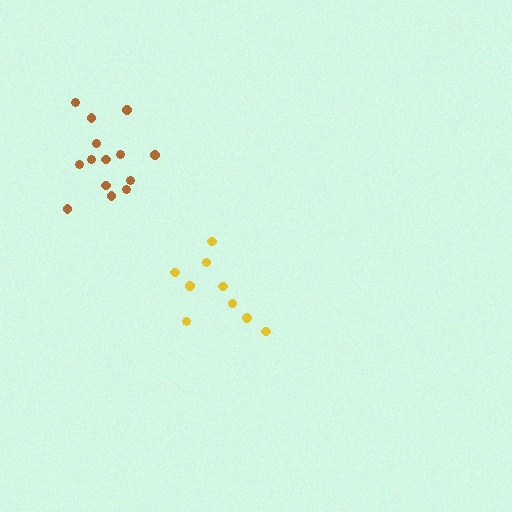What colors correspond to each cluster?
The clusters are colored: yellow, brown.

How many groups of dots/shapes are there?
There are 2 groups.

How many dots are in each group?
Group 1: 9 dots, Group 2: 14 dots (23 total).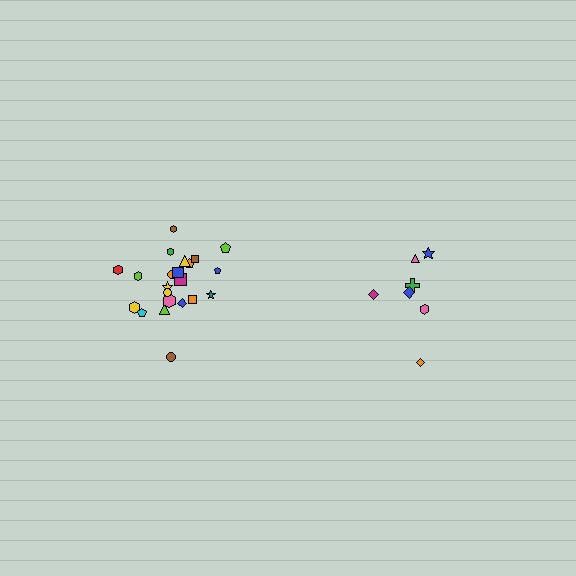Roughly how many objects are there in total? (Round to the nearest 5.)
Roughly 30 objects in total.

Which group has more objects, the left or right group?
The left group.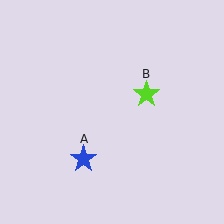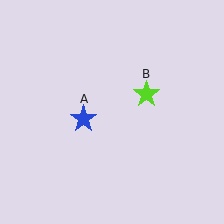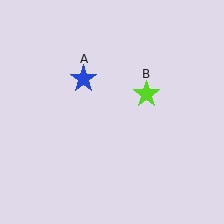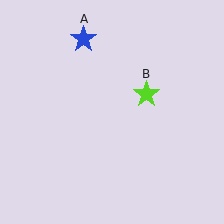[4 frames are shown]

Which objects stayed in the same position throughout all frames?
Lime star (object B) remained stationary.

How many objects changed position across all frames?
1 object changed position: blue star (object A).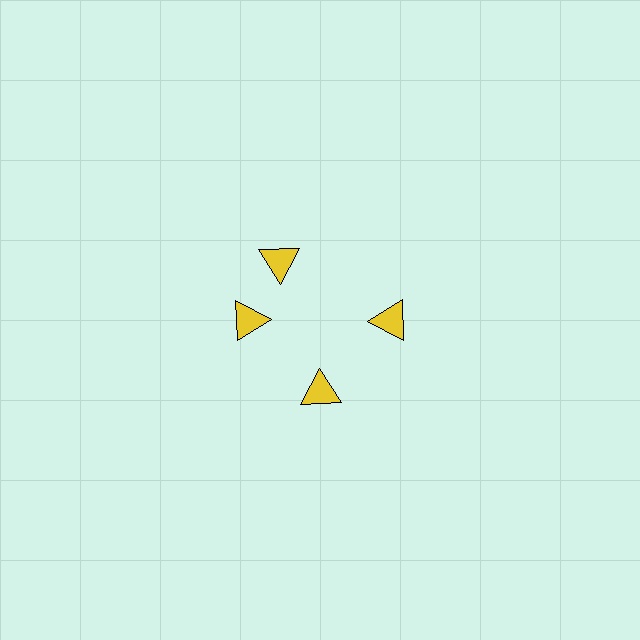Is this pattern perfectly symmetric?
No. The 4 yellow triangles are arranged in a ring, but one element near the 12 o'clock position is rotated out of alignment along the ring, breaking the 4-fold rotational symmetry.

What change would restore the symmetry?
The symmetry would be restored by rotating it back into even spacing with its neighbors so that all 4 triangles sit at equal angles and equal distance from the center.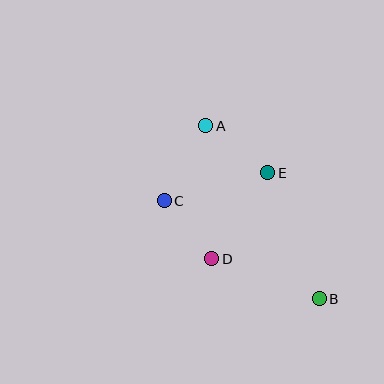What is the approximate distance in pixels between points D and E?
The distance between D and E is approximately 103 pixels.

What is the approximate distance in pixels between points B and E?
The distance between B and E is approximately 136 pixels.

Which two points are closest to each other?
Points C and D are closest to each other.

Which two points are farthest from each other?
Points A and B are farthest from each other.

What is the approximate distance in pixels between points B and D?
The distance between B and D is approximately 115 pixels.